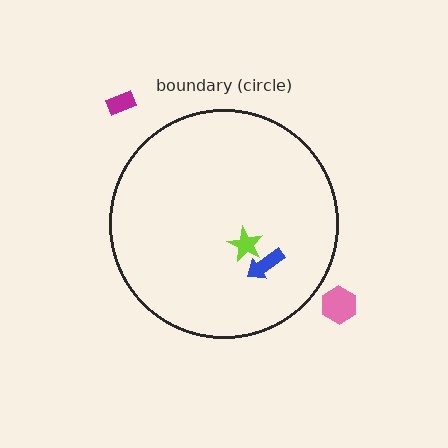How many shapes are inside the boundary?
2 inside, 2 outside.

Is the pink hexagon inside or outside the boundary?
Outside.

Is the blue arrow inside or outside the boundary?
Inside.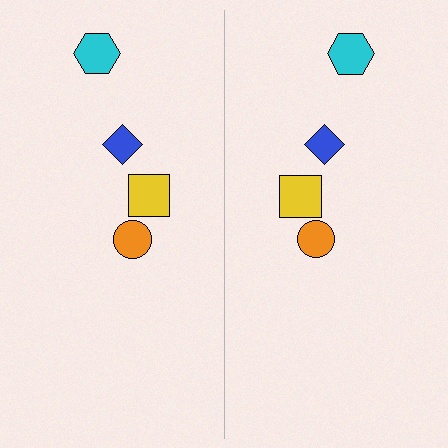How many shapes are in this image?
There are 8 shapes in this image.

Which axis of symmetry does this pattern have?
The pattern has a vertical axis of symmetry running through the center of the image.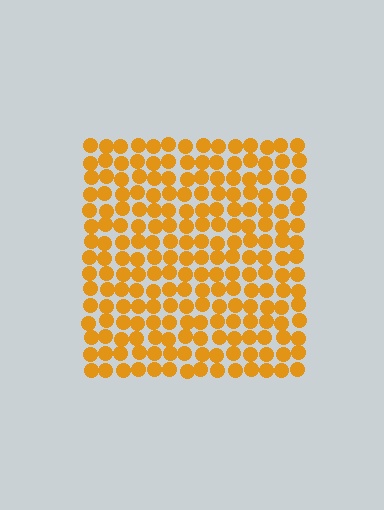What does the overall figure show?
The overall figure shows a square.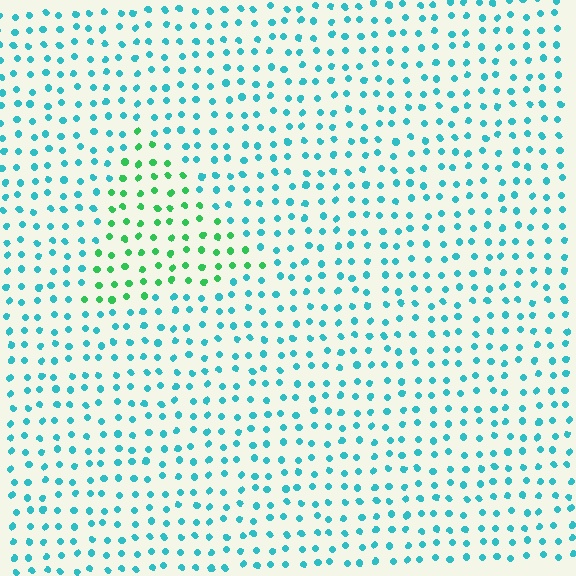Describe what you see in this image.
The image is filled with small cyan elements in a uniform arrangement. A triangle-shaped region is visible where the elements are tinted to a slightly different hue, forming a subtle color boundary.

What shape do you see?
I see a triangle.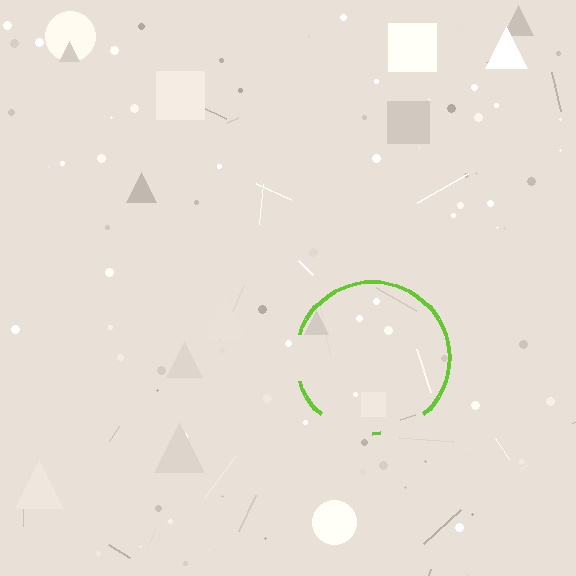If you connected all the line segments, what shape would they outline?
They would outline a circle.